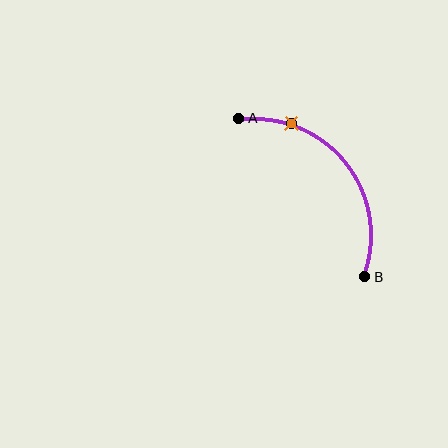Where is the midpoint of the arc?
The arc midpoint is the point on the curve farthest from the straight line joining A and B. It sits above and to the right of that line.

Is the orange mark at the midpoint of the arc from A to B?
No. The orange mark lies on the arc but is closer to endpoint A. The arc midpoint would be at the point on the curve equidistant along the arc from both A and B.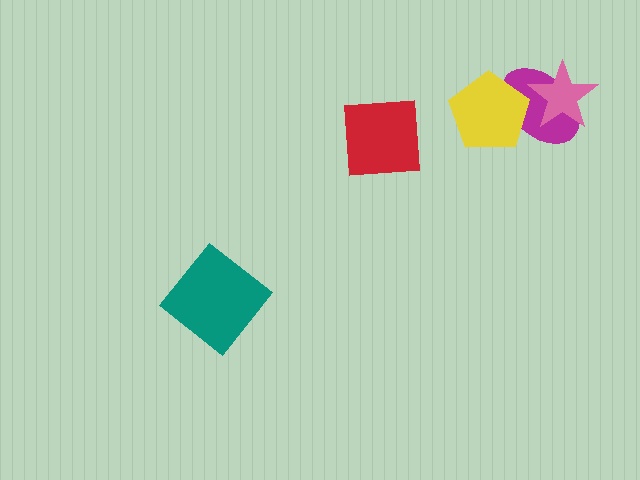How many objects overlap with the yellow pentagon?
1 object overlaps with the yellow pentagon.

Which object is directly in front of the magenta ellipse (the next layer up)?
The pink star is directly in front of the magenta ellipse.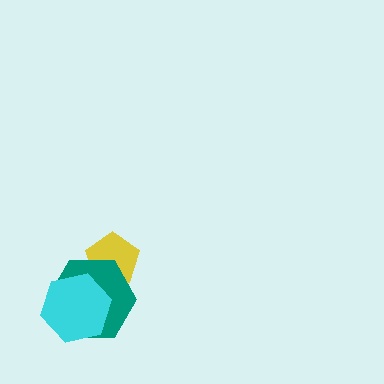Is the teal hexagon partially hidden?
Yes, it is partially covered by another shape.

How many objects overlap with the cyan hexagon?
1 object overlaps with the cyan hexagon.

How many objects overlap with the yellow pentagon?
1 object overlaps with the yellow pentagon.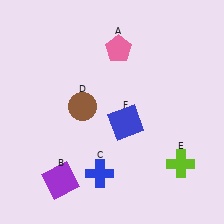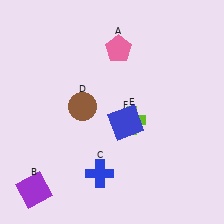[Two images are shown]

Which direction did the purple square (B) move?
The purple square (B) moved left.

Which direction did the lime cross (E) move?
The lime cross (E) moved left.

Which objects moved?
The objects that moved are: the purple square (B), the lime cross (E).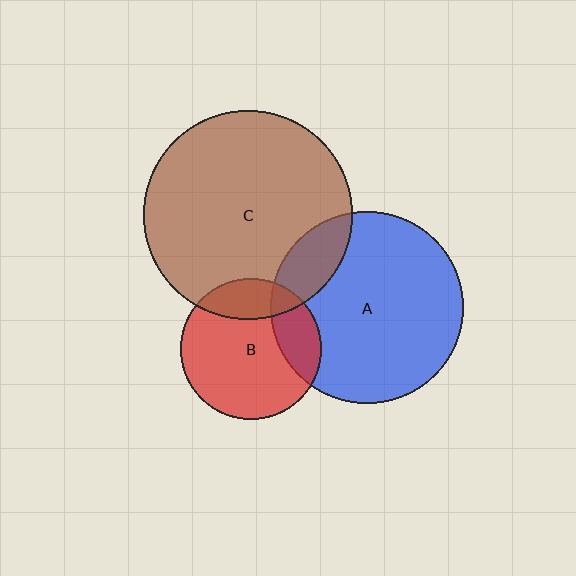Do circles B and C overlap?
Yes.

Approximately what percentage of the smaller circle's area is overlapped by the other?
Approximately 20%.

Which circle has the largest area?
Circle C (brown).